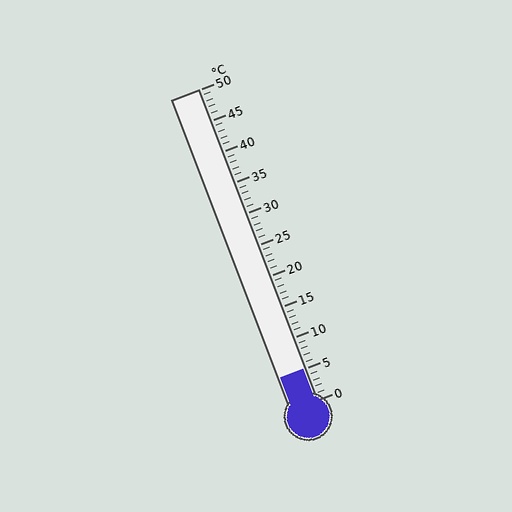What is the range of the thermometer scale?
The thermometer scale ranges from 0°C to 50°C.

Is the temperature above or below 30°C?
The temperature is below 30°C.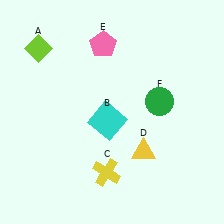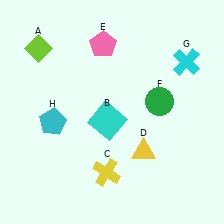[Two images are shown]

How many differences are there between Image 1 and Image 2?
There are 2 differences between the two images.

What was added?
A cyan cross (G), a cyan pentagon (H) were added in Image 2.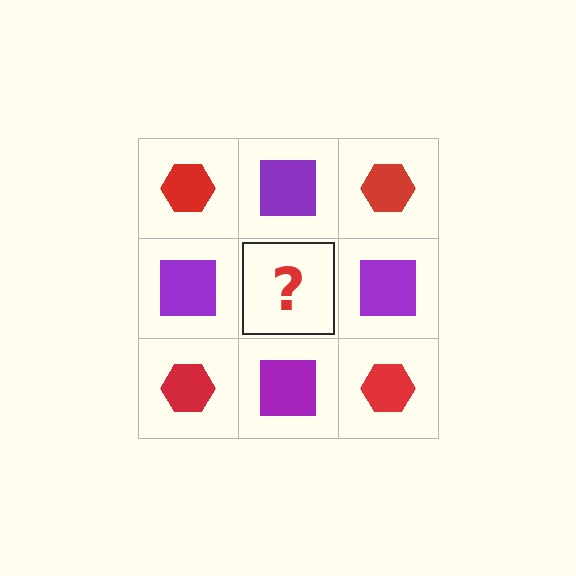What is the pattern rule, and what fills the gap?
The rule is that it alternates red hexagon and purple square in a checkerboard pattern. The gap should be filled with a red hexagon.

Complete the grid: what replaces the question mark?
The question mark should be replaced with a red hexagon.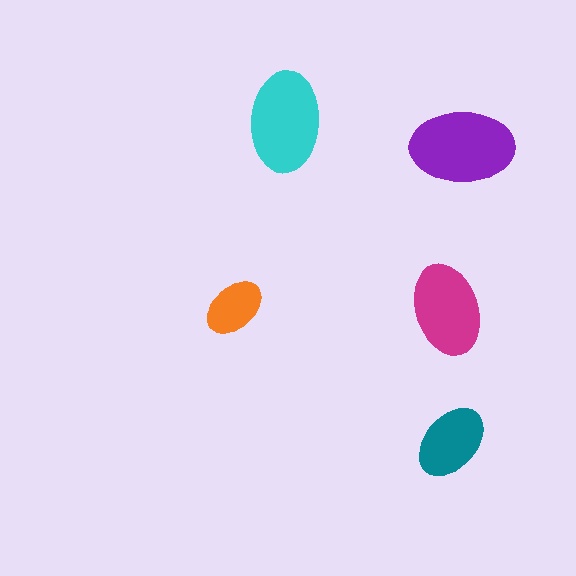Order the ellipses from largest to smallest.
the purple one, the cyan one, the magenta one, the teal one, the orange one.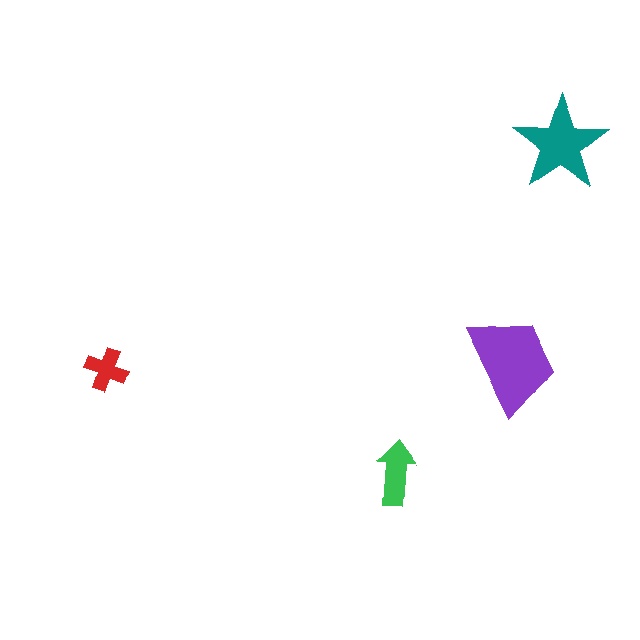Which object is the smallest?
The red cross.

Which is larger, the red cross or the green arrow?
The green arrow.